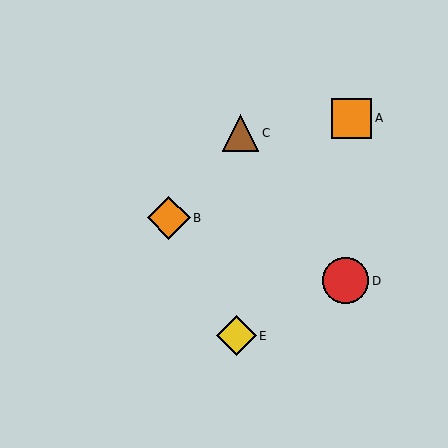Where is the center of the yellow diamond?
The center of the yellow diamond is at (236, 336).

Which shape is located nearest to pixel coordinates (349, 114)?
The orange square (labeled A) at (351, 118) is nearest to that location.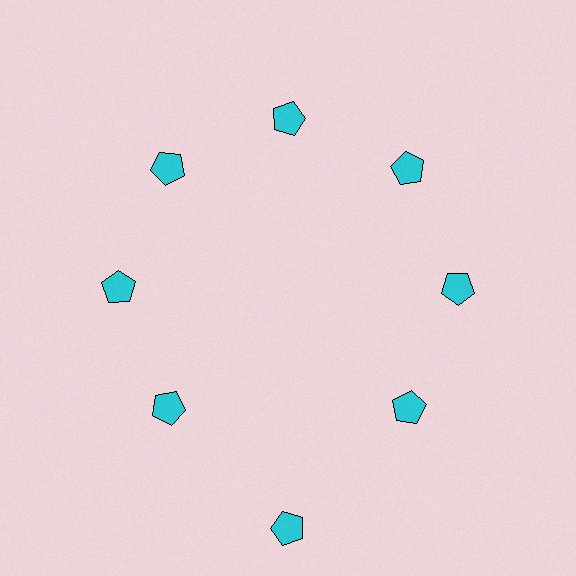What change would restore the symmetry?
The symmetry would be restored by moving it inward, back onto the ring so that all 8 pentagons sit at equal angles and equal distance from the center.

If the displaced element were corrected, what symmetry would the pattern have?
It would have 8-fold rotational symmetry — the pattern would map onto itself every 45 degrees.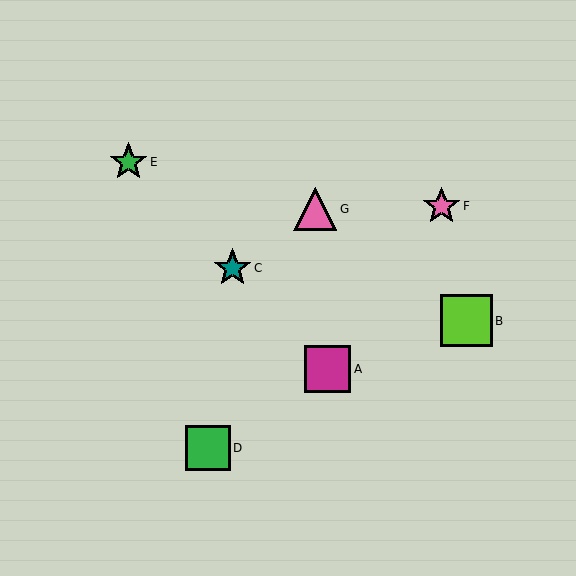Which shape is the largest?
The lime square (labeled B) is the largest.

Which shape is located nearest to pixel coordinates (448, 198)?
The pink star (labeled F) at (441, 206) is nearest to that location.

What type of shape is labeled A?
Shape A is a magenta square.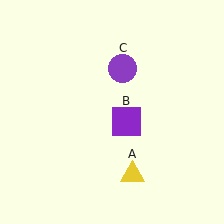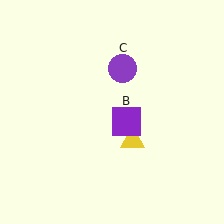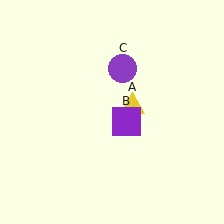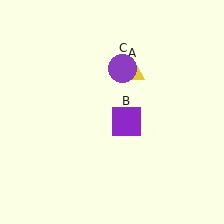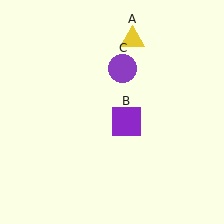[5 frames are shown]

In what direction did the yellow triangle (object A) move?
The yellow triangle (object A) moved up.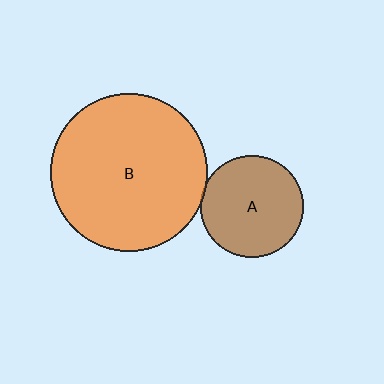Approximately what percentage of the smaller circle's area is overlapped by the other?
Approximately 5%.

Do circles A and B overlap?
Yes.